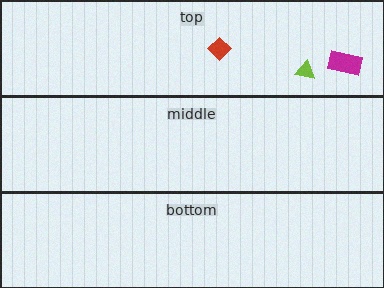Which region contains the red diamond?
The top region.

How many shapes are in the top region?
3.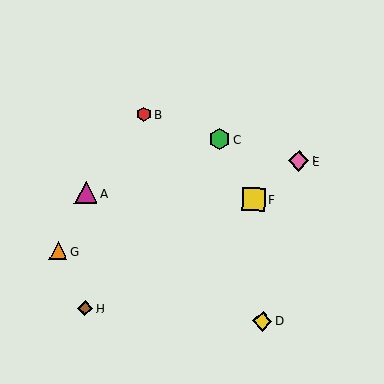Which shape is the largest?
The yellow square (labeled F) is the largest.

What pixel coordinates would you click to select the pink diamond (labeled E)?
Click at (299, 161) to select the pink diamond E.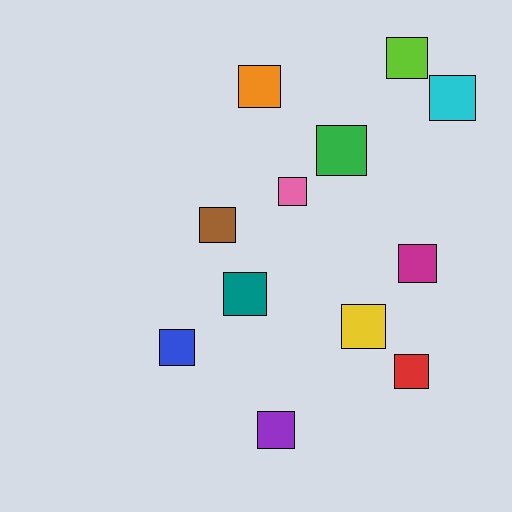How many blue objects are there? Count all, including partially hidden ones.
There is 1 blue object.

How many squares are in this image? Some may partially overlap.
There are 12 squares.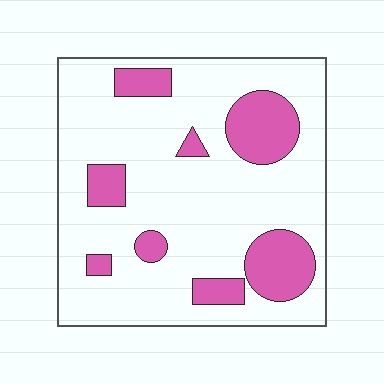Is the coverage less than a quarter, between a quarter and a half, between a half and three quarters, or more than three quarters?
Less than a quarter.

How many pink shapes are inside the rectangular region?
8.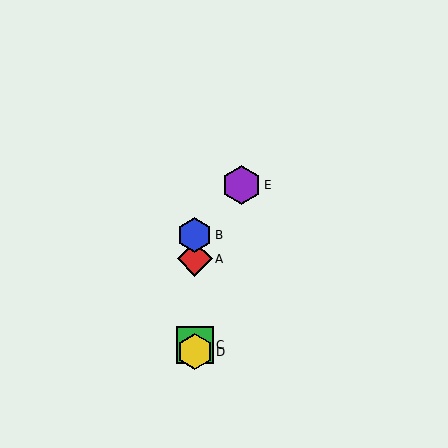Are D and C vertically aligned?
Yes, both are at x≈195.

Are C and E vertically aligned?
No, C is at x≈195 and E is at x≈241.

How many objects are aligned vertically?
4 objects (A, B, C, D) are aligned vertically.